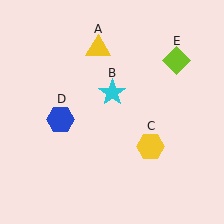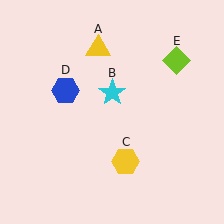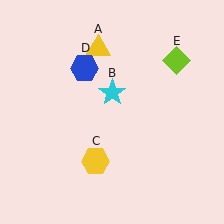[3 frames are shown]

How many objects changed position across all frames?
2 objects changed position: yellow hexagon (object C), blue hexagon (object D).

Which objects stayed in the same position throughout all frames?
Yellow triangle (object A) and cyan star (object B) and lime diamond (object E) remained stationary.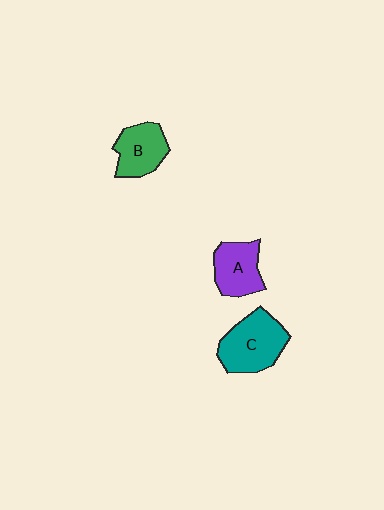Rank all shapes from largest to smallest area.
From largest to smallest: C (teal), A (purple), B (green).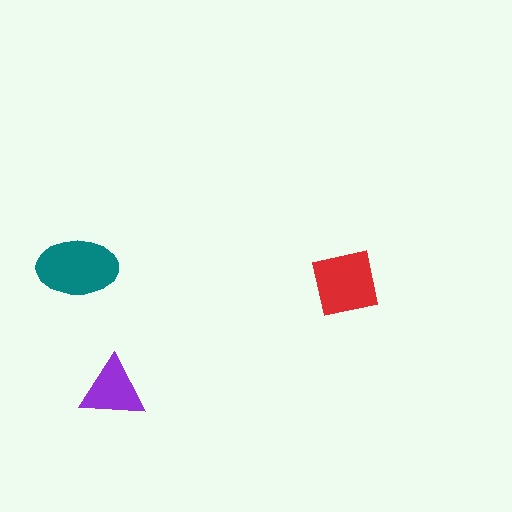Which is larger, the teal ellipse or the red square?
The teal ellipse.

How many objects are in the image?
There are 3 objects in the image.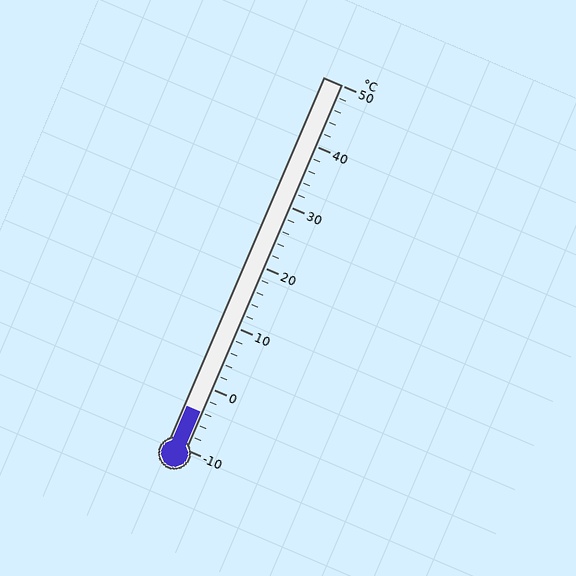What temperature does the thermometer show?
The thermometer shows approximately -4°C.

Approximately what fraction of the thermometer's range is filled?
The thermometer is filled to approximately 10% of its range.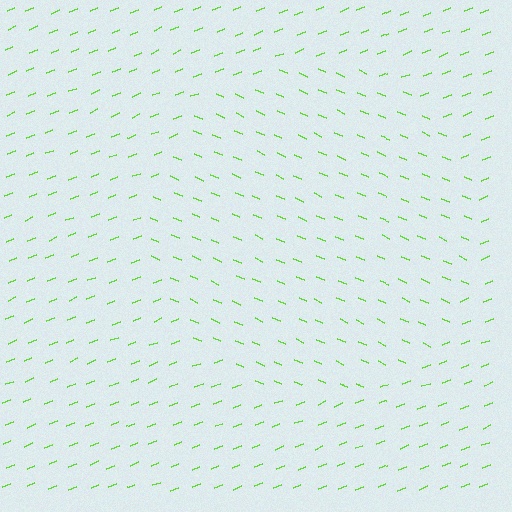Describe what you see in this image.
The image is filled with small lime line segments. A circle region in the image has lines oriented differently from the surrounding lines, creating a visible texture boundary.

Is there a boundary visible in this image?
Yes, there is a texture boundary formed by a change in line orientation.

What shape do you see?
I see a circle.